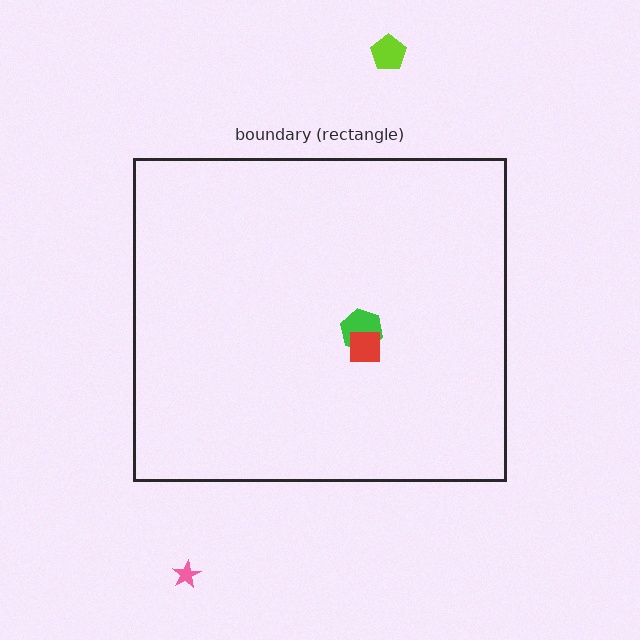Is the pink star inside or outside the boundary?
Outside.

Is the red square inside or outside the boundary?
Inside.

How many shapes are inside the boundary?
2 inside, 2 outside.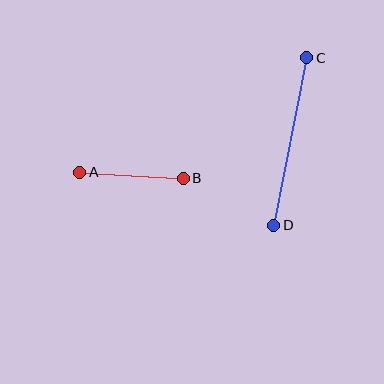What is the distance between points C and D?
The distance is approximately 171 pixels.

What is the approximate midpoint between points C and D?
The midpoint is at approximately (290, 142) pixels.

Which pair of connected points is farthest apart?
Points C and D are farthest apart.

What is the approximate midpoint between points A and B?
The midpoint is at approximately (131, 175) pixels.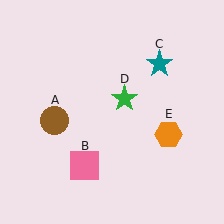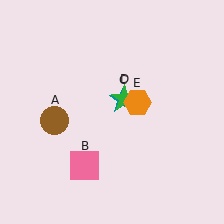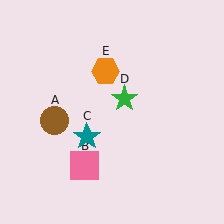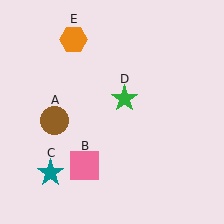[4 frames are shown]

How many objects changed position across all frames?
2 objects changed position: teal star (object C), orange hexagon (object E).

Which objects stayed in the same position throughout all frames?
Brown circle (object A) and pink square (object B) and green star (object D) remained stationary.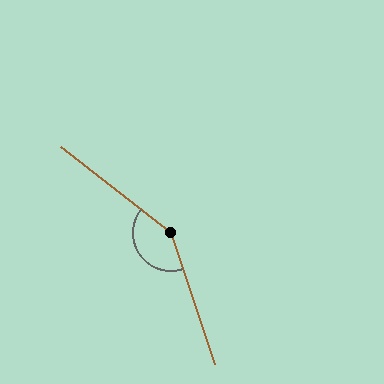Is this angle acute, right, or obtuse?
It is obtuse.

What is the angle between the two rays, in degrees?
Approximately 146 degrees.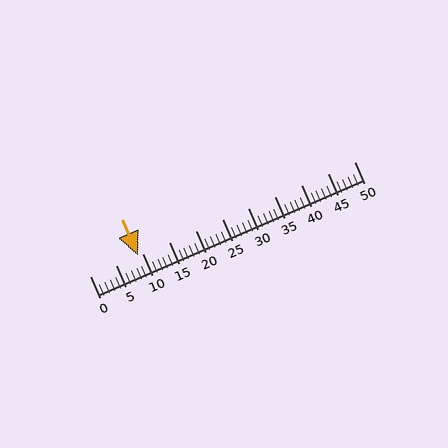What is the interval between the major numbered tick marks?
The major tick marks are spaced 5 units apart.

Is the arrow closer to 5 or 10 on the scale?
The arrow is closer to 10.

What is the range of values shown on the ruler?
The ruler shows values from 0 to 50.